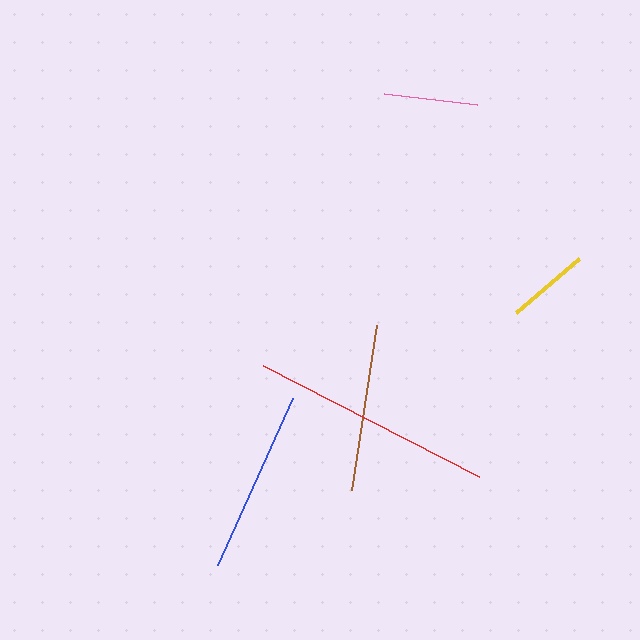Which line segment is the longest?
The red line is the longest at approximately 244 pixels.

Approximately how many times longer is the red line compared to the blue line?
The red line is approximately 1.3 times the length of the blue line.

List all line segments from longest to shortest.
From longest to shortest: red, blue, brown, pink, yellow.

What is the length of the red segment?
The red segment is approximately 244 pixels long.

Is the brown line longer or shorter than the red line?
The red line is longer than the brown line.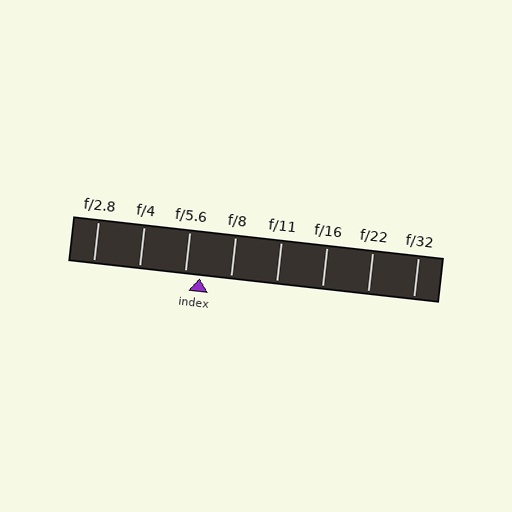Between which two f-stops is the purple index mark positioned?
The index mark is between f/5.6 and f/8.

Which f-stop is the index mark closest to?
The index mark is closest to f/5.6.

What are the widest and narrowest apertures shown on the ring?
The widest aperture shown is f/2.8 and the narrowest is f/32.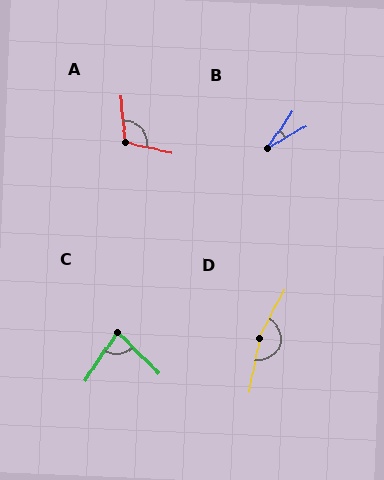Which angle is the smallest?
B, at approximately 25 degrees.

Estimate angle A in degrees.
Approximately 108 degrees.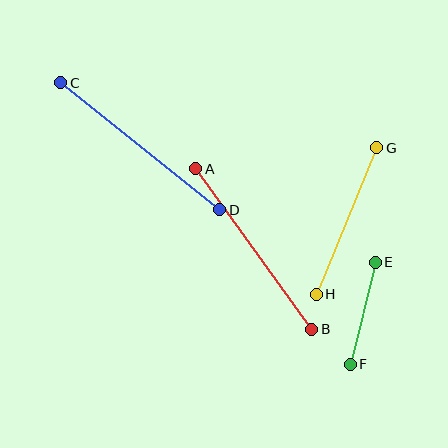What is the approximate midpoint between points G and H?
The midpoint is at approximately (346, 221) pixels.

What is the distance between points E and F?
The distance is approximately 105 pixels.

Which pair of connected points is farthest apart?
Points C and D are farthest apart.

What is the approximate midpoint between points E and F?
The midpoint is at approximately (363, 313) pixels.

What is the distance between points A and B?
The distance is approximately 198 pixels.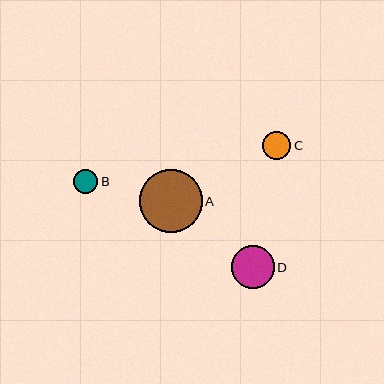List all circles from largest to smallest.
From largest to smallest: A, D, C, B.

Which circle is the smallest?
Circle B is the smallest with a size of approximately 24 pixels.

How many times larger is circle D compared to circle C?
Circle D is approximately 1.6 times the size of circle C.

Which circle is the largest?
Circle A is the largest with a size of approximately 63 pixels.